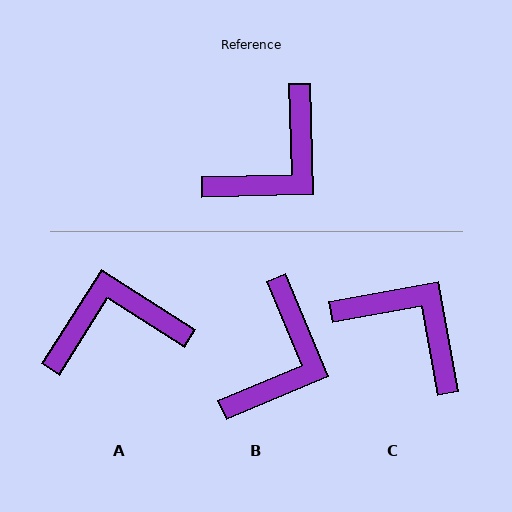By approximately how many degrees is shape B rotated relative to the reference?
Approximately 21 degrees counter-clockwise.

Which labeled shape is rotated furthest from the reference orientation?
A, about 146 degrees away.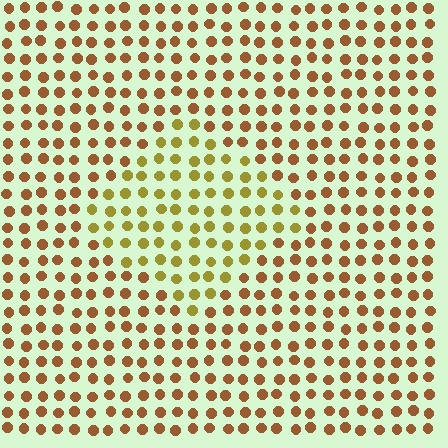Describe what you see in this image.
The image is filled with small brown elements in a uniform arrangement. A diamond-shaped region is visible where the elements are tinted to a slightly different hue, forming a subtle color boundary.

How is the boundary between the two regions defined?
The boundary is defined purely by a slight shift in hue (about 34 degrees). Spacing, size, and orientation are identical on both sides.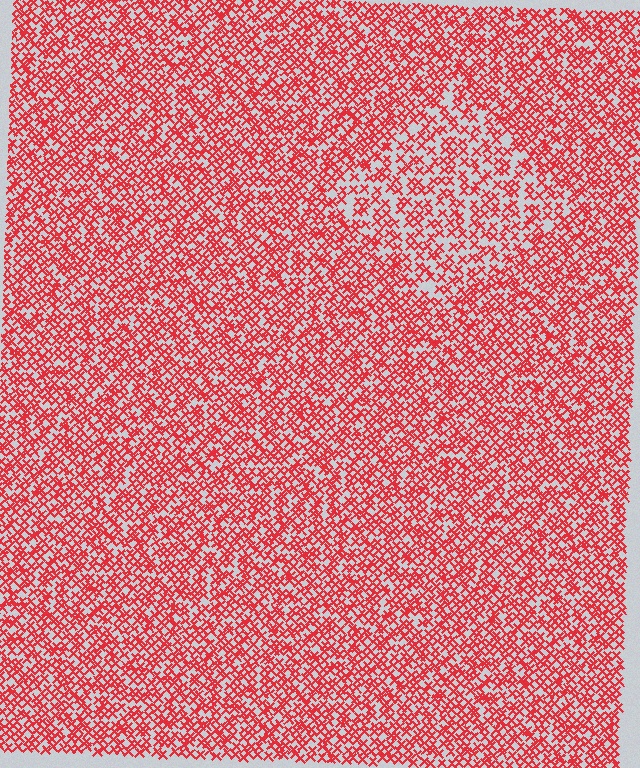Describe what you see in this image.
The image contains small red elements arranged at two different densities. A diamond-shaped region is visible where the elements are less densely packed than the surrounding area.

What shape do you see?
I see a diamond.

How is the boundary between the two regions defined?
The boundary is defined by a change in element density (approximately 1.5x ratio). All elements are the same color, size, and shape.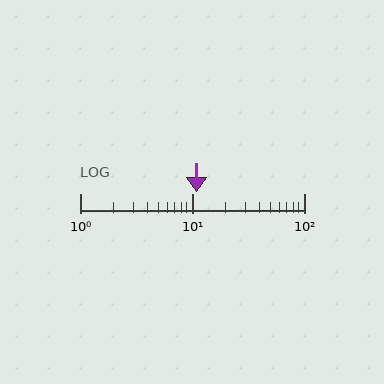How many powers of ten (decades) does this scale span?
The scale spans 2 decades, from 1 to 100.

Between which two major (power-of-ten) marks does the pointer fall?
The pointer is between 10 and 100.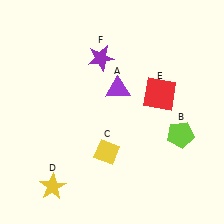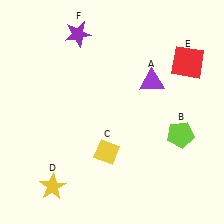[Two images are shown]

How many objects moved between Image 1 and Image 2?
3 objects moved between the two images.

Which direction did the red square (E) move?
The red square (E) moved up.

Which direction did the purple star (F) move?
The purple star (F) moved up.